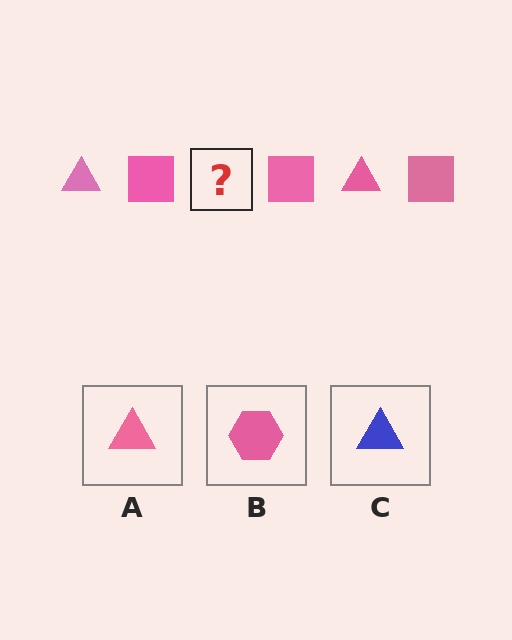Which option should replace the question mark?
Option A.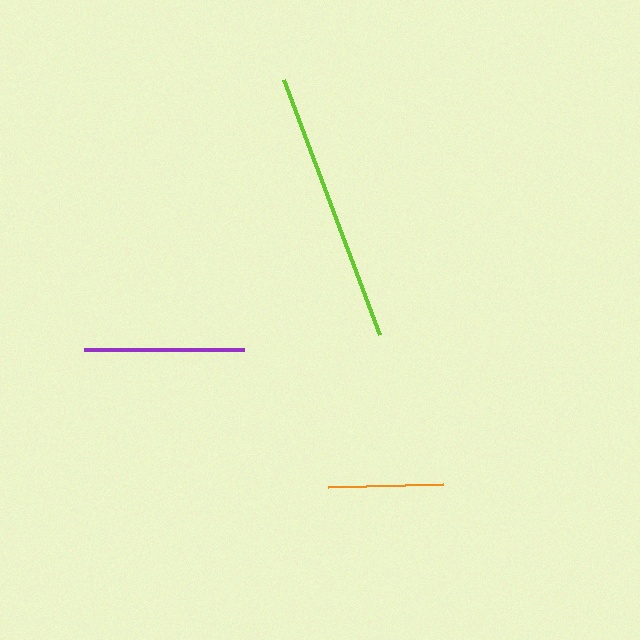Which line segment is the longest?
The lime line is the longest at approximately 272 pixels.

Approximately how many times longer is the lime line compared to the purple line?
The lime line is approximately 1.7 times the length of the purple line.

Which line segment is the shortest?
The orange line is the shortest at approximately 115 pixels.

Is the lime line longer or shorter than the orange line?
The lime line is longer than the orange line.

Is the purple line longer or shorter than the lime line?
The lime line is longer than the purple line.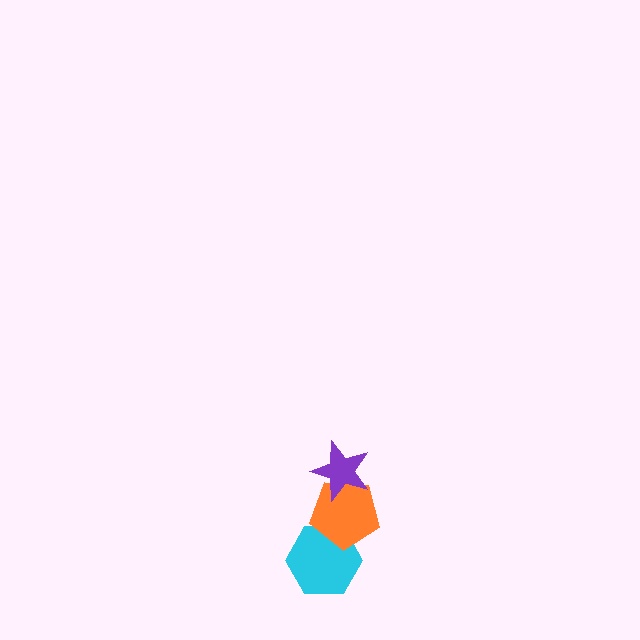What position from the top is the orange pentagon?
The orange pentagon is 2nd from the top.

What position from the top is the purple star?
The purple star is 1st from the top.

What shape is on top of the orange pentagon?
The purple star is on top of the orange pentagon.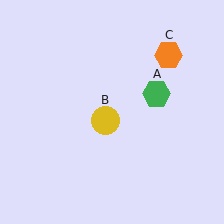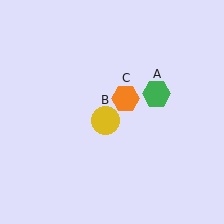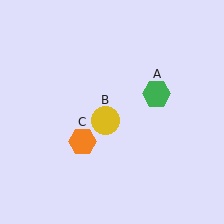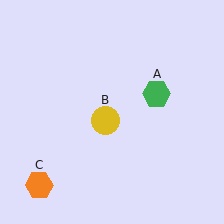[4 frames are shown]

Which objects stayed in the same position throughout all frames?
Green hexagon (object A) and yellow circle (object B) remained stationary.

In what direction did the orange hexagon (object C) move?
The orange hexagon (object C) moved down and to the left.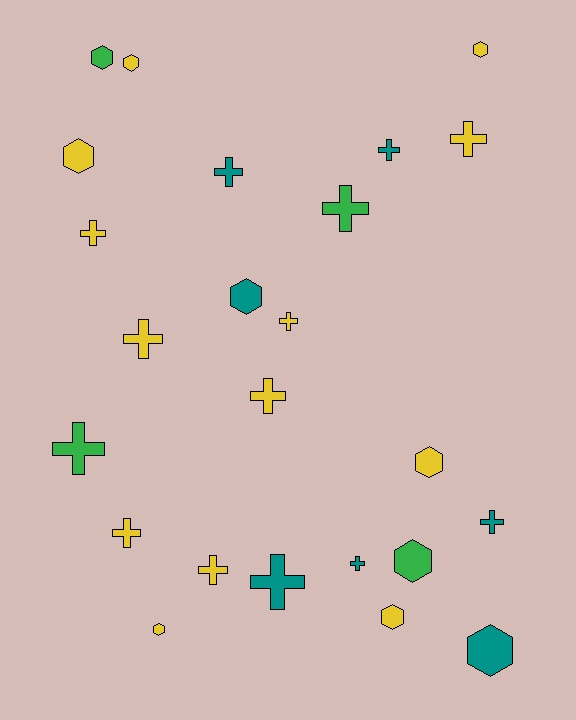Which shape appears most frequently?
Cross, with 14 objects.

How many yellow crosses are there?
There are 7 yellow crosses.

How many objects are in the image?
There are 24 objects.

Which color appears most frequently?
Yellow, with 13 objects.